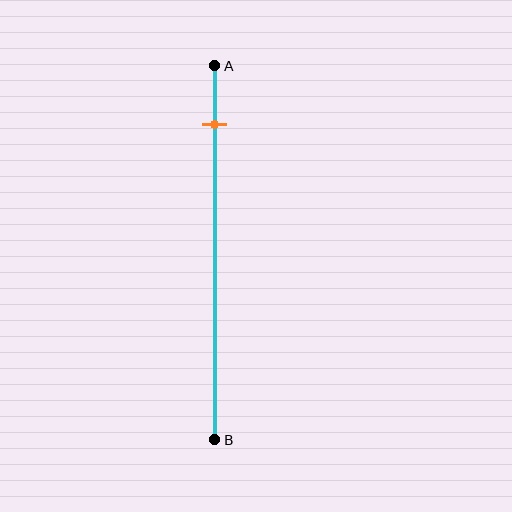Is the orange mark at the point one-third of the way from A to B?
No, the mark is at about 15% from A, not at the 33% one-third point.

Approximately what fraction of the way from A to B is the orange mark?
The orange mark is approximately 15% of the way from A to B.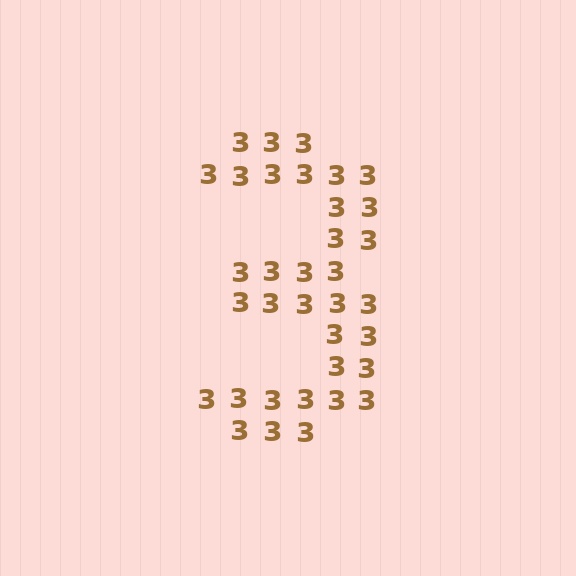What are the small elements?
The small elements are digit 3's.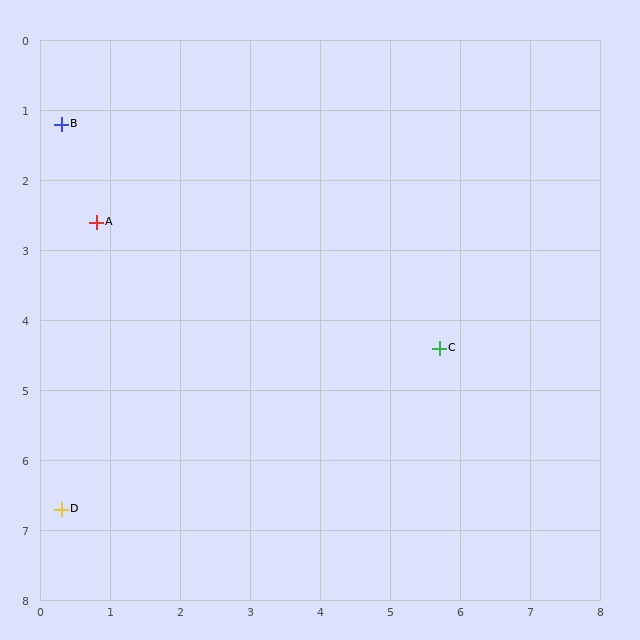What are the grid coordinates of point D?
Point D is at approximately (0.3, 6.7).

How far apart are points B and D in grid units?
Points B and D are about 5.5 grid units apart.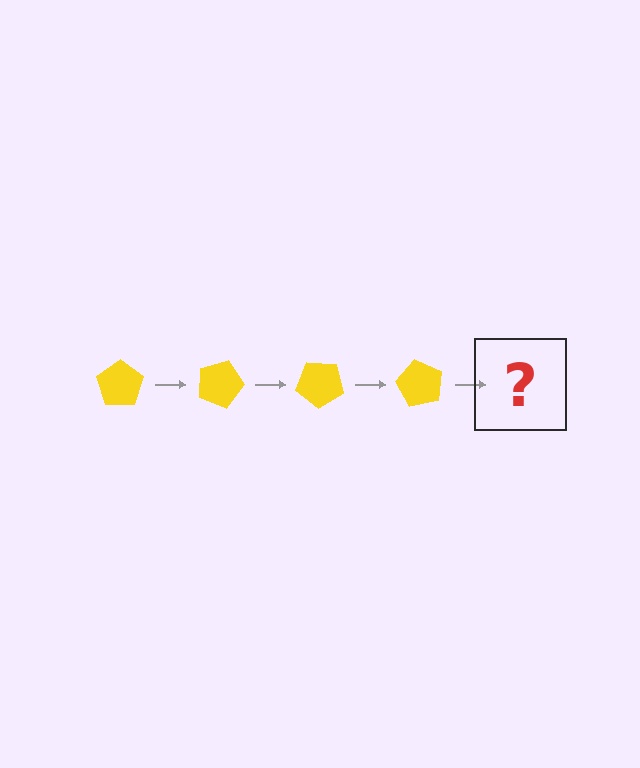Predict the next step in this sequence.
The next step is a yellow pentagon rotated 80 degrees.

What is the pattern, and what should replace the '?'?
The pattern is that the pentagon rotates 20 degrees each step. The '?' should be a yellow pentagon rotated 80 degrees.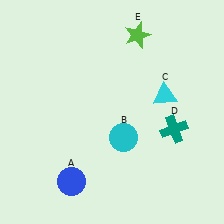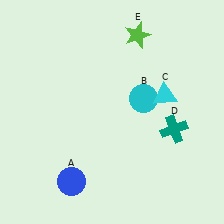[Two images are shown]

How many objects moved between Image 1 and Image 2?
1 object moved between the two images.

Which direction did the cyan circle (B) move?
The cyan circle (B) moved up.